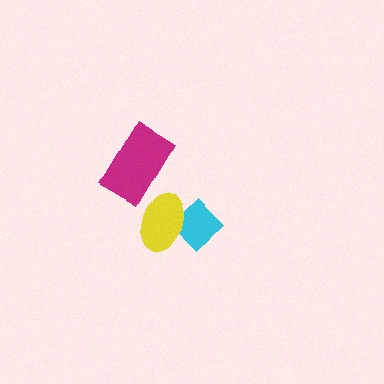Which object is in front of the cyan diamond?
The yellow ellipse is in front of the cyan diamond.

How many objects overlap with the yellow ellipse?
1 object overlaps with the yellow ellipse.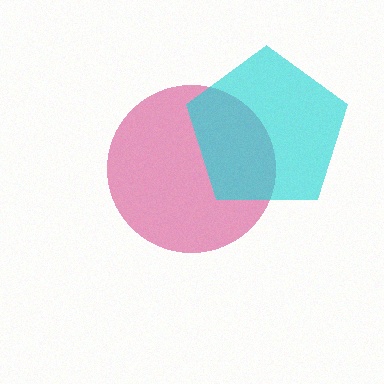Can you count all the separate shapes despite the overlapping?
Yes, there are 2 separate shapes.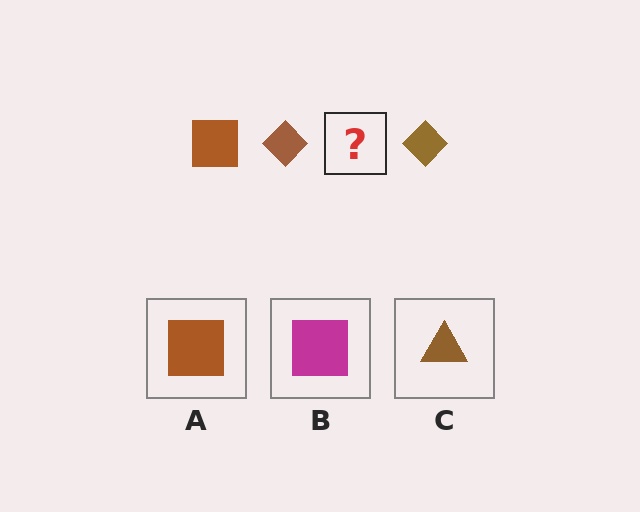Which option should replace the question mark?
Option A.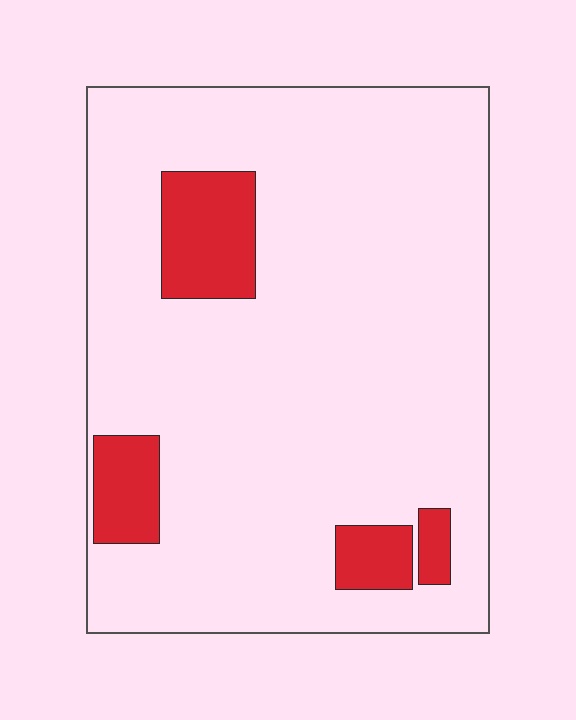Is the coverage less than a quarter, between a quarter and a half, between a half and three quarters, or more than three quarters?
Less than a quarter.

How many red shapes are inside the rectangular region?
4.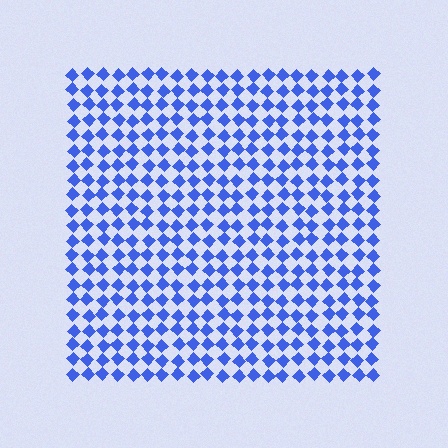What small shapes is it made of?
It is made of small diamonds.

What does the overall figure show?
The overall figure shows a square.